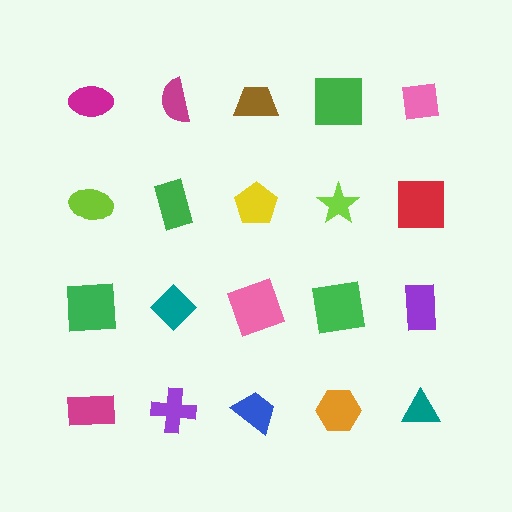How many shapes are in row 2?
5 shapes.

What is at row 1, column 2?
A magenta semicircle.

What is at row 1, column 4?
A green square.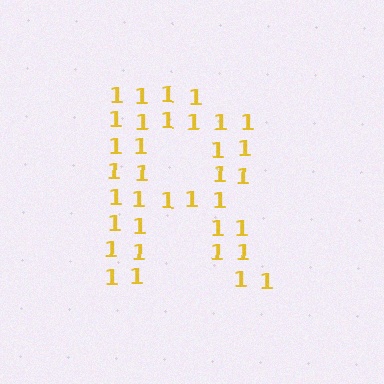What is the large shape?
The large shape is the letter R.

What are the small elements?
The small elements are digit 1's.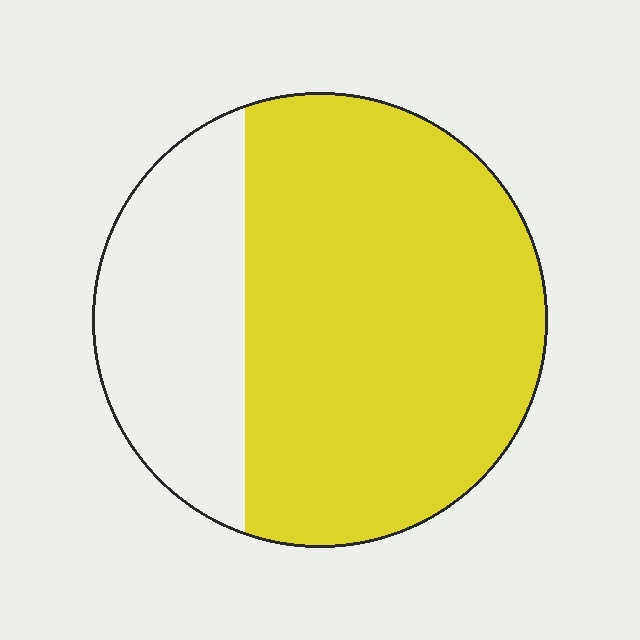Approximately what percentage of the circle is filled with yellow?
Approximately 70%.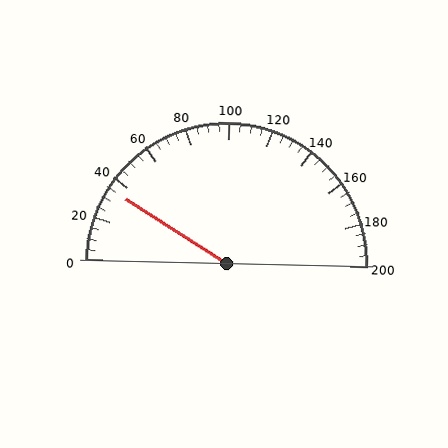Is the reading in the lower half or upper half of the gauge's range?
The reading is in the lower half of the range (0 to 200).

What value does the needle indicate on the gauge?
The needle indicates approximately 35.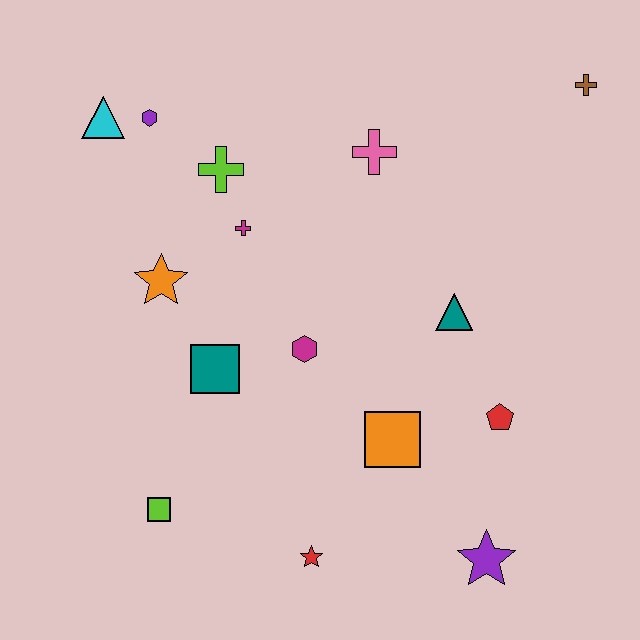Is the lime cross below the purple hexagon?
Yes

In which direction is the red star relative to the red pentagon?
The red star is to the left of the red pentagon.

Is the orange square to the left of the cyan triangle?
No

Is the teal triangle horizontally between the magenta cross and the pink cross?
No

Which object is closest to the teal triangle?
The red pentagon is closest to the teal triangle.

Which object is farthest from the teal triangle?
The cyan triangle is farthest from the teal triangle.